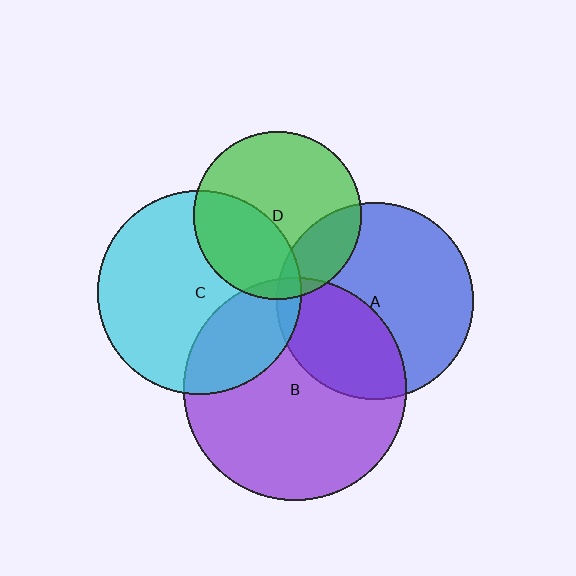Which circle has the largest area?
Circle B (purple).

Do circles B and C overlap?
Yes.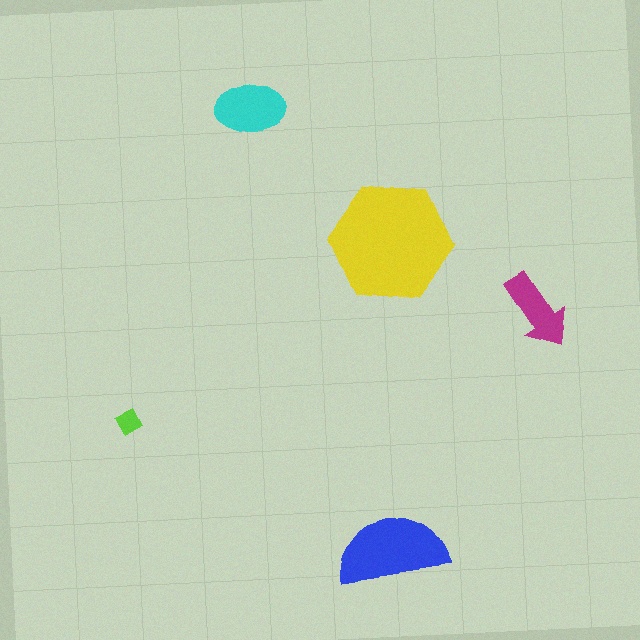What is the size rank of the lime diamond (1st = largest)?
5th.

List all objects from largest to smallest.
The yellow hexagon, the blue semicircle, the cyan ellipse, the magenta arrow, the lime diamond.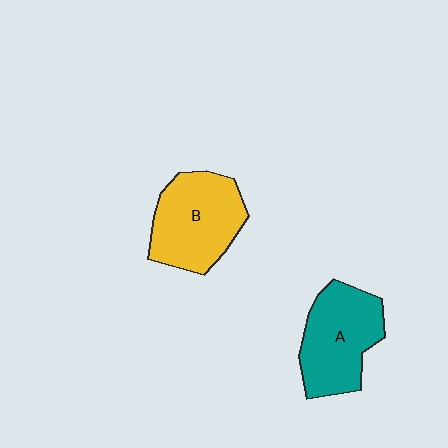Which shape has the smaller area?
Shape A (teal).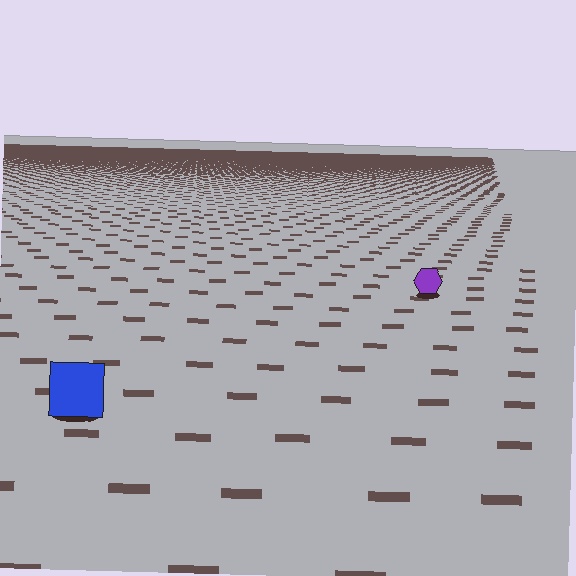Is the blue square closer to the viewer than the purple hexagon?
Yes. The blue square is closer — you can tell from the texture gradient: the ground texture is coarser near it.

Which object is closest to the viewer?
The blue square is closest. The texture marks near it are larger and more spread out.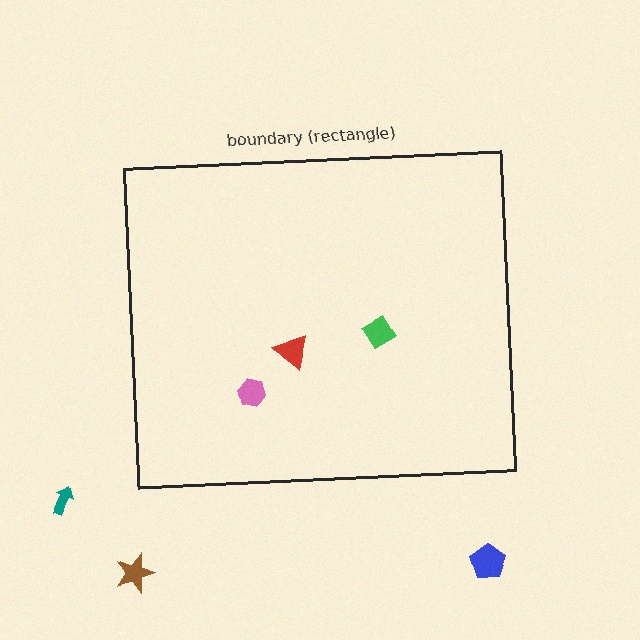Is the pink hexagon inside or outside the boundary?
Inside.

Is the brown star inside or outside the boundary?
Outside.